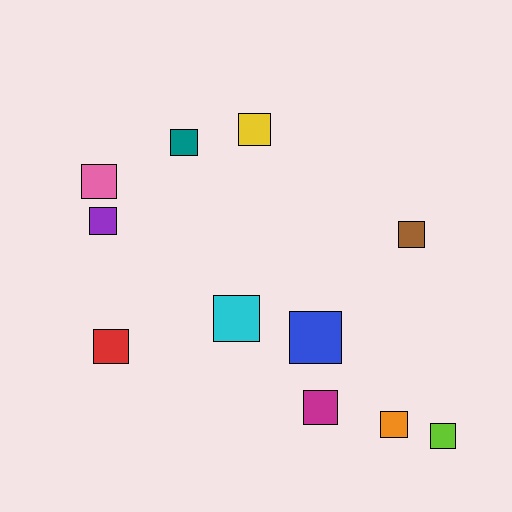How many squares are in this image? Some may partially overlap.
There are 11 squares.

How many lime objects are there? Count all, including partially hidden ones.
There is 1 lime object.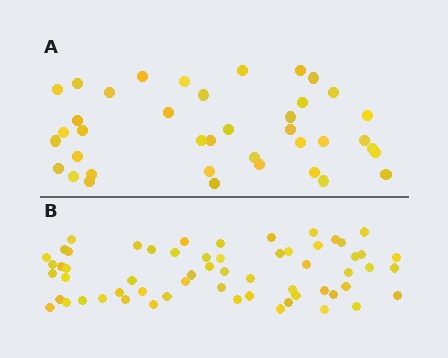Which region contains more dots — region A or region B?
Region B (the bottom region) has more dots.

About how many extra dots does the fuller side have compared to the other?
Region B has approximately 20 more dots than region A.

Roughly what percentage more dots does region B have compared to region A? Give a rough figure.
About 55% more.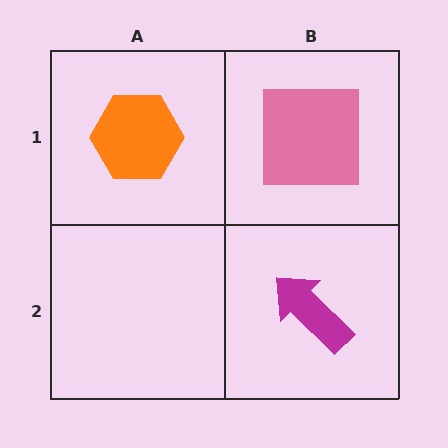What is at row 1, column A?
An orange hexagon.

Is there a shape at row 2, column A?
No, that cell is empty.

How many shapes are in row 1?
2 shapes.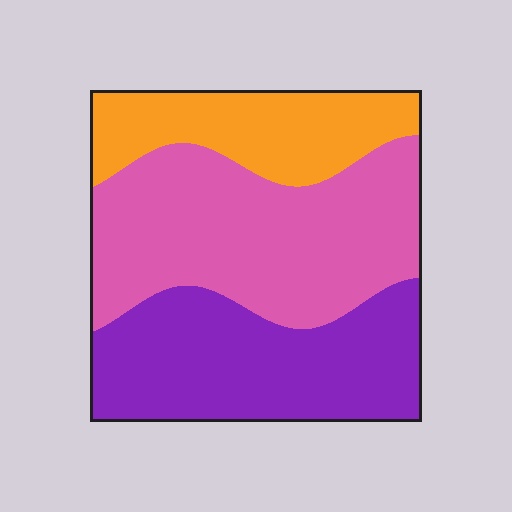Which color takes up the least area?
Orange, at roughly 20%.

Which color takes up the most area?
Pink, at roughly 45%.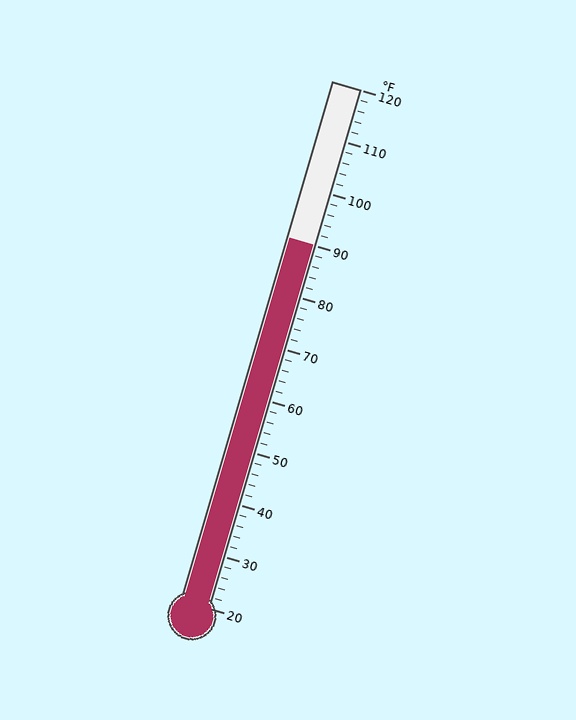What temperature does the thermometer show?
The thermometer shows approximately 90°F.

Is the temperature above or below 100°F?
The temperature is below 100°F.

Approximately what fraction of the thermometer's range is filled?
The thermometer is filled to approximately 70% of its range.